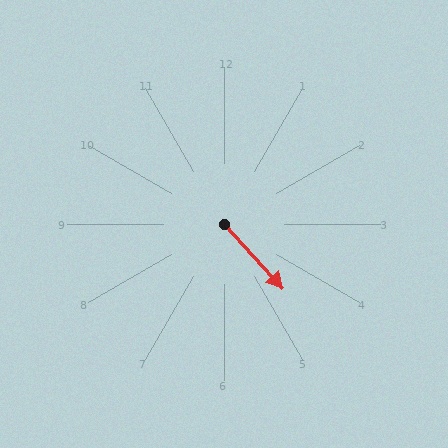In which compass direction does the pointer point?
Southeast.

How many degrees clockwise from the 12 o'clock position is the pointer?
Approximately 137 degrees.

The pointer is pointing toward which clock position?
Roughly 5 o'clock.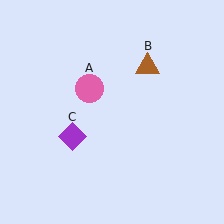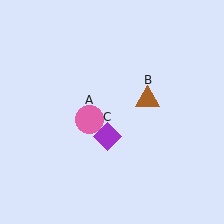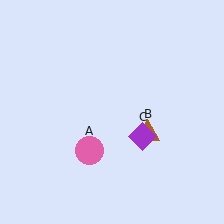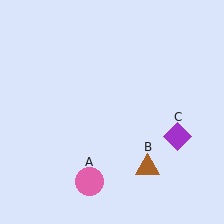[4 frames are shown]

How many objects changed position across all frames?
3 objects changed position: pink circle (object A), brown triangle (object B), purple diamond (object C).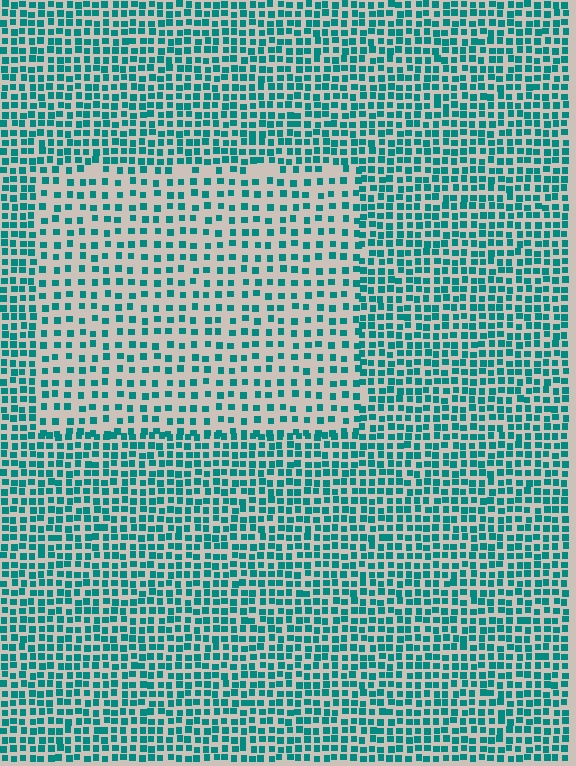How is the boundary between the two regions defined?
The boundary is defined by a change in element density (approximately 1.9x ratio). All elements are the same color, size, and shape.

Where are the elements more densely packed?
The elements are more densely packed outside the rectangle boundary.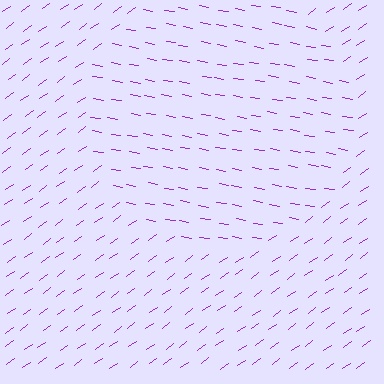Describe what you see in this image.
The image is filled with small purple line segments. A circle region in the image has lines oriented differently from the surrounding lines, creating a visible texture boundary.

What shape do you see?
I see a circle.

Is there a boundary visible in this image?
Yes, there is a texture boundary formed by a change in line orientation.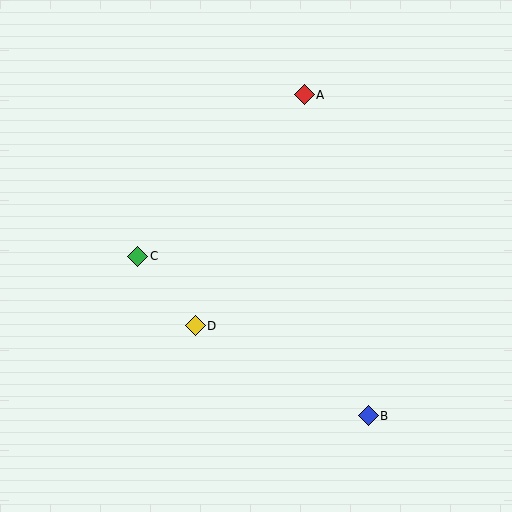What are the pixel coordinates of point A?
Point A is at (304, 95).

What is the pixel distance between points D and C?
The distance between D and C is 90 pixels.